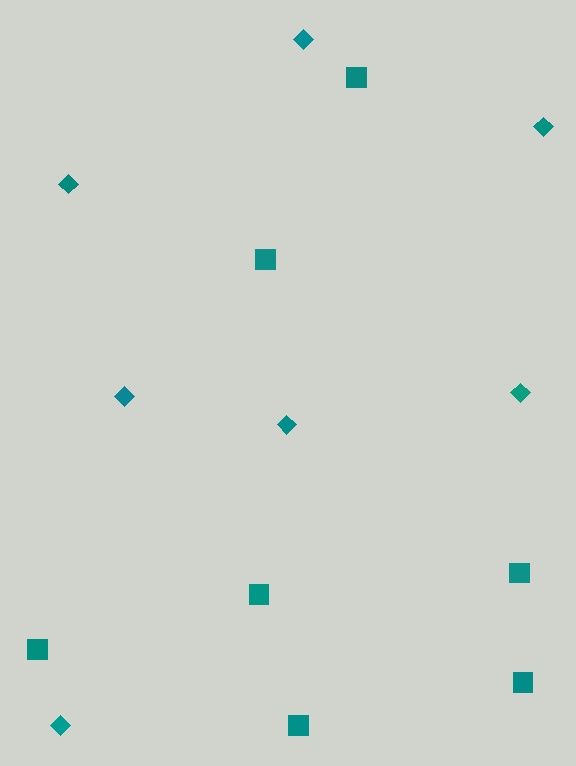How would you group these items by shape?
There are 2 groups: one group of diamonds (7) and one group of squares (7).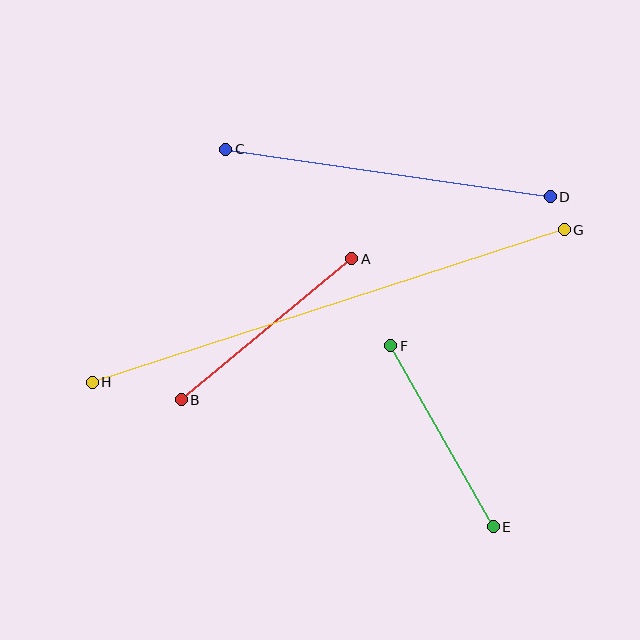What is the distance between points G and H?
The distance is approximately 496 pixels.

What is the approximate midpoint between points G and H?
The midpoint is at approximately (328, 306) pixels.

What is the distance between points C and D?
The distance is approximately 328 pixels.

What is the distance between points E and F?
The distance is approximately 208 pixels.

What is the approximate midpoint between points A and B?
The midpoint is at approximately (267, 329) pixels.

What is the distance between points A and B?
The distance is approximately 221 pixels.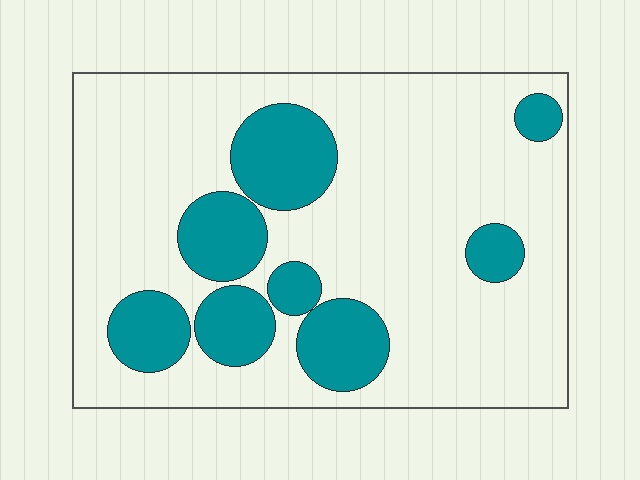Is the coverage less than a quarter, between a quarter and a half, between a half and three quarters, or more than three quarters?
Less than a quarter.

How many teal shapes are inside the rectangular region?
8.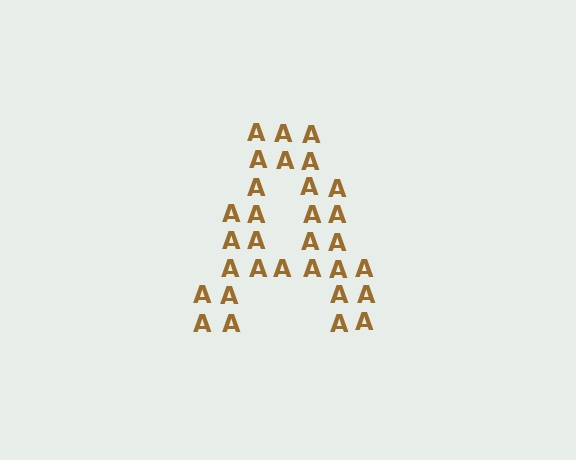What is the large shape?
The large shape is the letter A.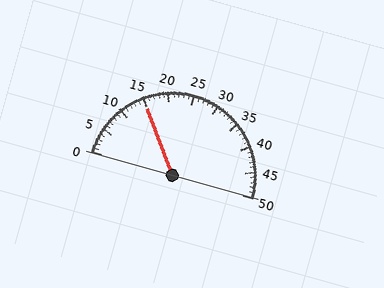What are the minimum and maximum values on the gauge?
The gauge ranges from 0 to 50.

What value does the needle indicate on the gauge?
The needle indicates approximately 15.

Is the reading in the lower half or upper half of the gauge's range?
The reading is in the lower half of the range (0 to 50).